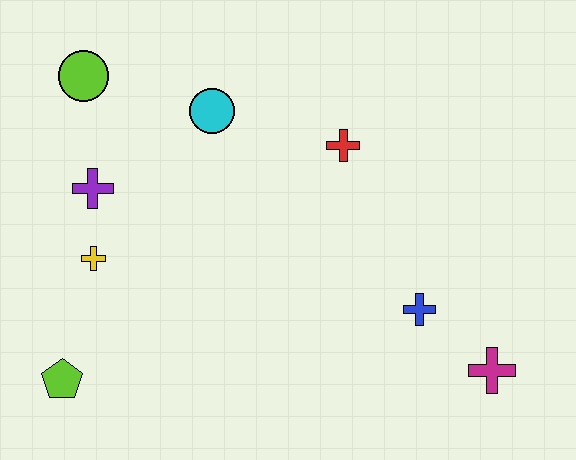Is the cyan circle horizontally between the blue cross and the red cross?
No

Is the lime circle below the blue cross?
No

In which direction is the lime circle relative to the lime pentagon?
The lime circle is above the lime pentagon.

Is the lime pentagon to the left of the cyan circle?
Yes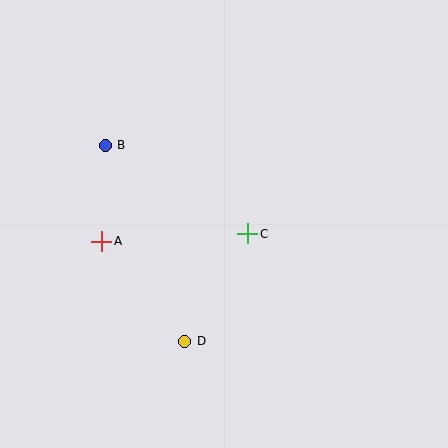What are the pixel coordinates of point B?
Point B is at (105, 145).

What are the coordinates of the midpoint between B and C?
The midpoint between B and C is at (177, 189).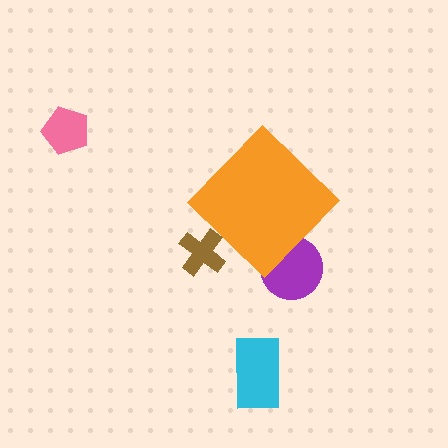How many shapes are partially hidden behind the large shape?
2 shapes are partially hidden.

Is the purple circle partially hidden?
Yes, the purple circle is partially hidden behind the orange diamond.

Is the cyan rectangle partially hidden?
No, the cyan rectangle is fully visible.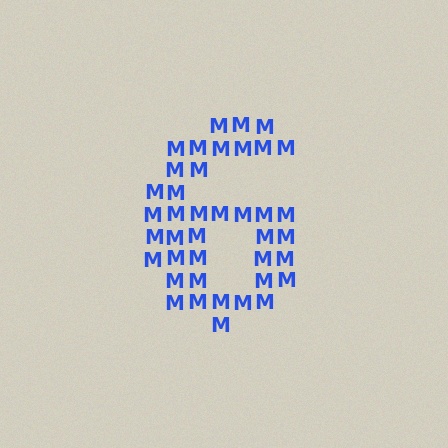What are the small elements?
The small elements are letter M's.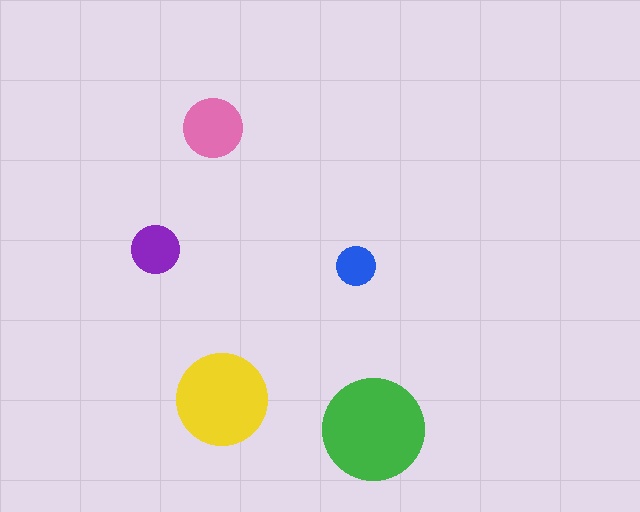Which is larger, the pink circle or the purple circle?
The pink one.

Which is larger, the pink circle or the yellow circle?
The yellow one.